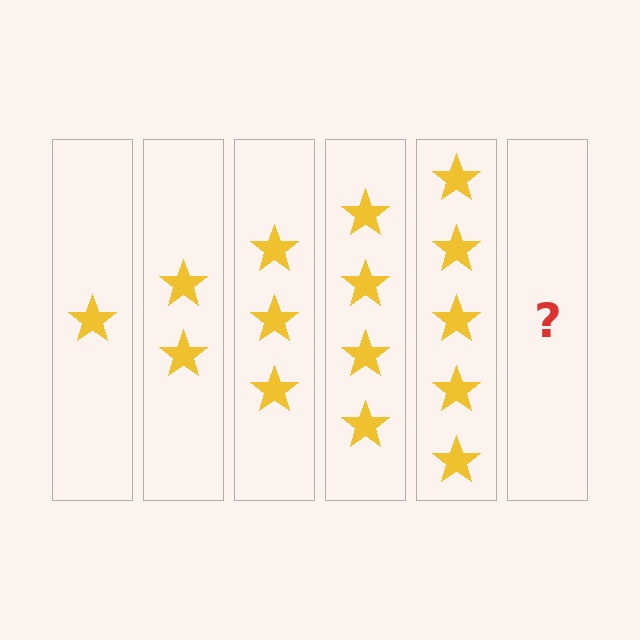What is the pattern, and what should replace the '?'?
The pattern is that each step adds one more star. The '?' should be 6 stars.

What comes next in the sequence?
The next element should be 6 stars.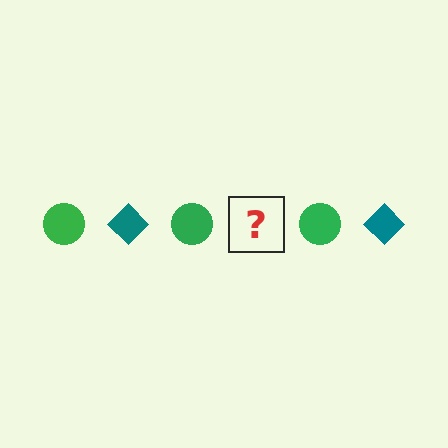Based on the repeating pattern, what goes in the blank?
The blank should be a teal diamond.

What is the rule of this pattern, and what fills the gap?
The rule is that the pattern alternates between green circle and teal diamond. The gap should be filled with a teal diamond.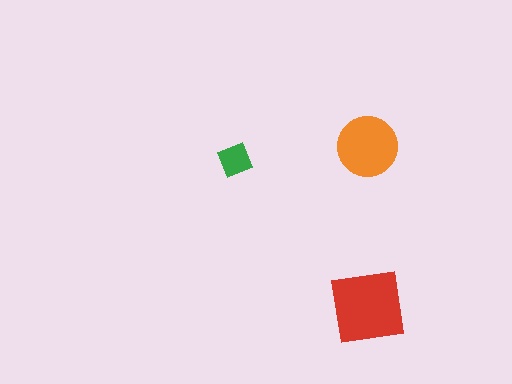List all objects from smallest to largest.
The green diamond, the orange circle, the red square.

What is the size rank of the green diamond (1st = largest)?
3rd.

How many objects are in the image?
There are 3 objects in the image.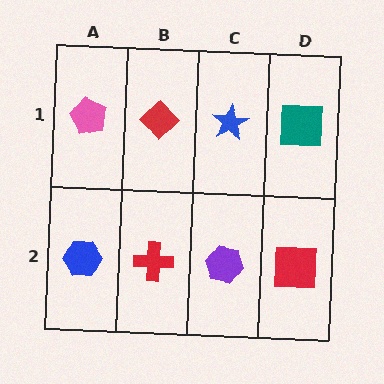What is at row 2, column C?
A purple hexagon.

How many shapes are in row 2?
4 shapes.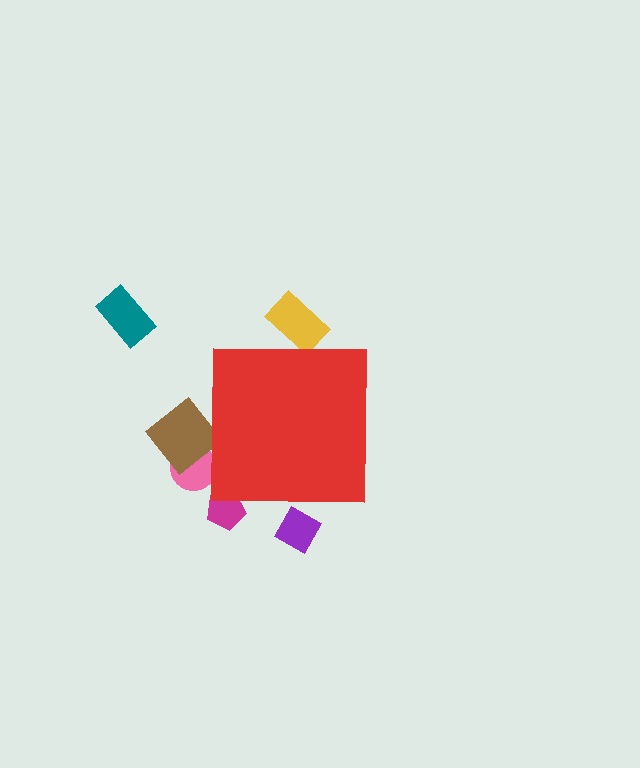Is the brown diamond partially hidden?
Yes, the brown diamond is partially hidden behind the red square.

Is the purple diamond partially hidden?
Yes, the purple diamond is partially hidden behind the red square.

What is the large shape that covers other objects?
A red square.